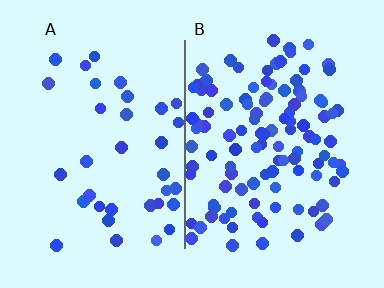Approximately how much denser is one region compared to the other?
Approximately 3.1× — region B over region A.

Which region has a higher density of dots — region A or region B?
B (the right).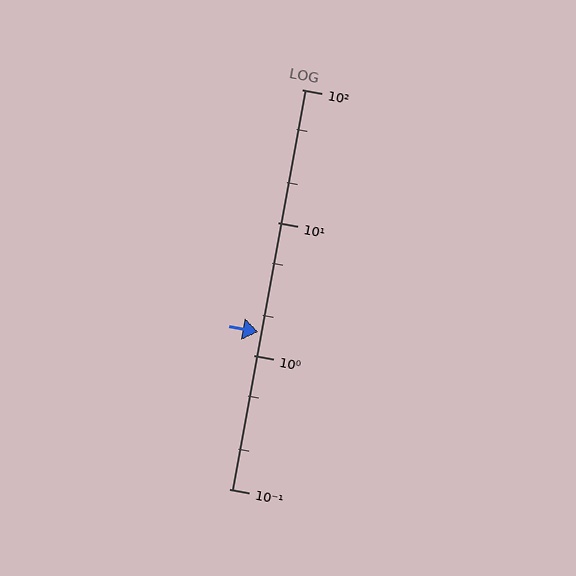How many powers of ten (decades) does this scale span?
The scale spans 3 decades, from 0.1 to 100.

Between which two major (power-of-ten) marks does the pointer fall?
The pointer is between 1 and 10.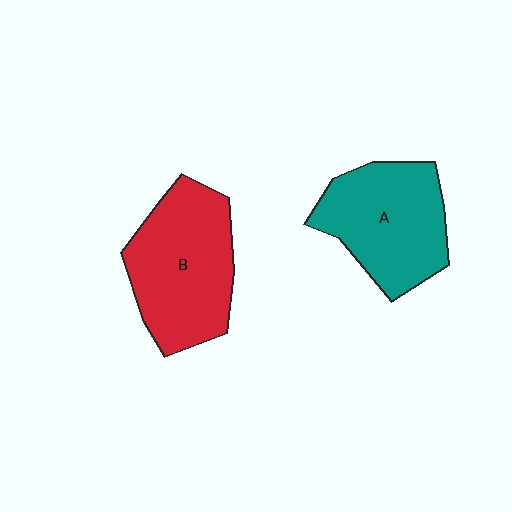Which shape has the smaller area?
Shape A (teal).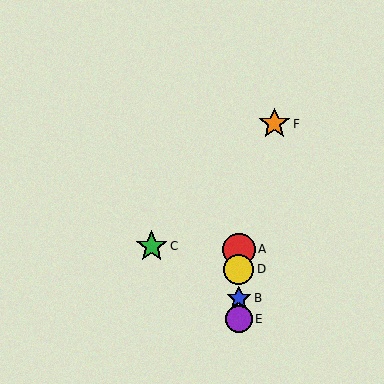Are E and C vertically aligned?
No, E is at x≈239 and C is at x≈152.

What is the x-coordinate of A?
Object A is at x≈239.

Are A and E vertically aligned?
Yes, both are at x≈239.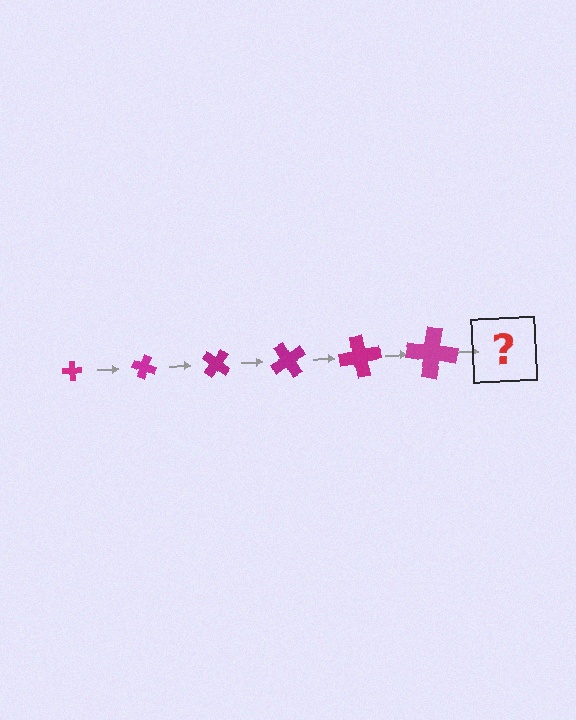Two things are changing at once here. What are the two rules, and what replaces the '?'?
The two rules are that the cross grows larger each step and it rotates 20 degrees each step. The '?' should be a cross, larger than the previous one and rotated 120 degrees from the start.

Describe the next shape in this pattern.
It should be a cross, larger than the previous one and rotated 120 degrees from the start.